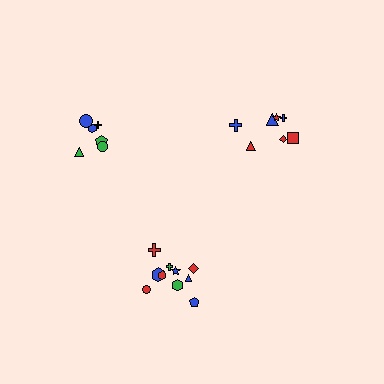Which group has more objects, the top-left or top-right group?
The top-right group.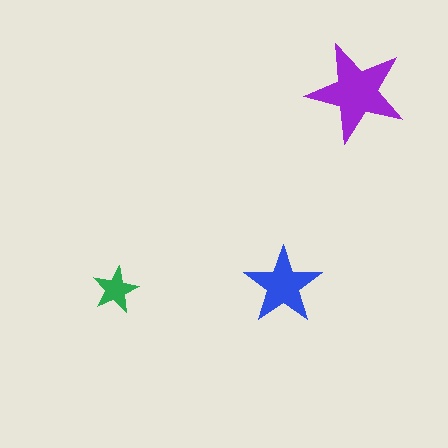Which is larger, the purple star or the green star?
The purple one.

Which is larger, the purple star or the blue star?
The purple one.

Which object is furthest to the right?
The purple star is rightmost.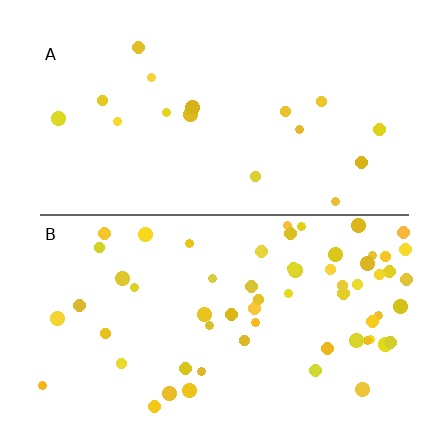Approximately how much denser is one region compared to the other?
Approximately 3.4× — region B over region A.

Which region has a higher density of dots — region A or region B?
B (the bottom).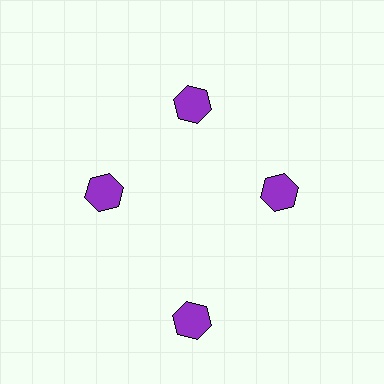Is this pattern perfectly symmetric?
No. The 4 purple hexagons are arranged in a ring, but one element near the 6 o'clock position is pushed outward from the center, breaking the 4-fold rotational symmetry.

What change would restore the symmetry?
The symmetry would be restored by moving it inward, back onto the ring so that all 4 hexagons sit at equal angles and equal distance from the center.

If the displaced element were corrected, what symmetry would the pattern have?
It would have 4-fold rotational symmetry — the pattern would map onto itself every 90 degrees.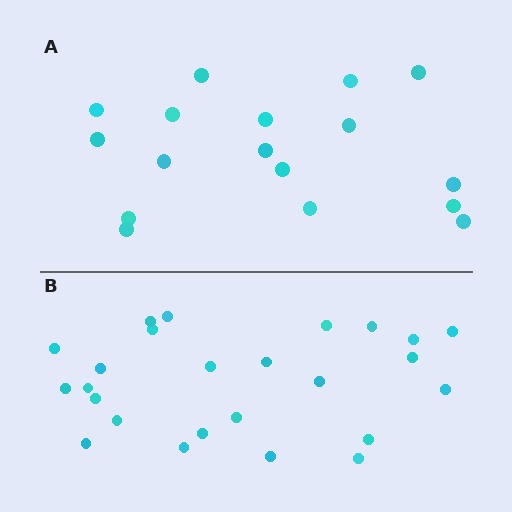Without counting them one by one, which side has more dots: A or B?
Region B (the bottom region) has more dots.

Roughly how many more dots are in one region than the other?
Region B has roughly 8 or so more dots than region A.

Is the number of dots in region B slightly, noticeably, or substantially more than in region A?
Region B has substantially more. The ratio is roughly 1.5 to 1.